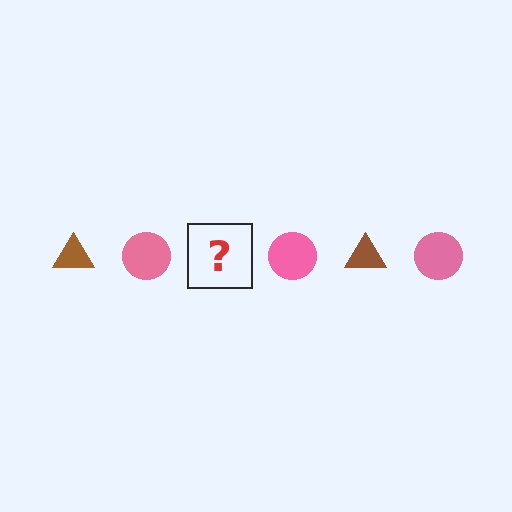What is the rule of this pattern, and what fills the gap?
The rule is that the pattern alternates between brown triangle and pink circle. The gap should be filled with a brown triangle.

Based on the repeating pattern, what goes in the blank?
The blank should be a brown triangle.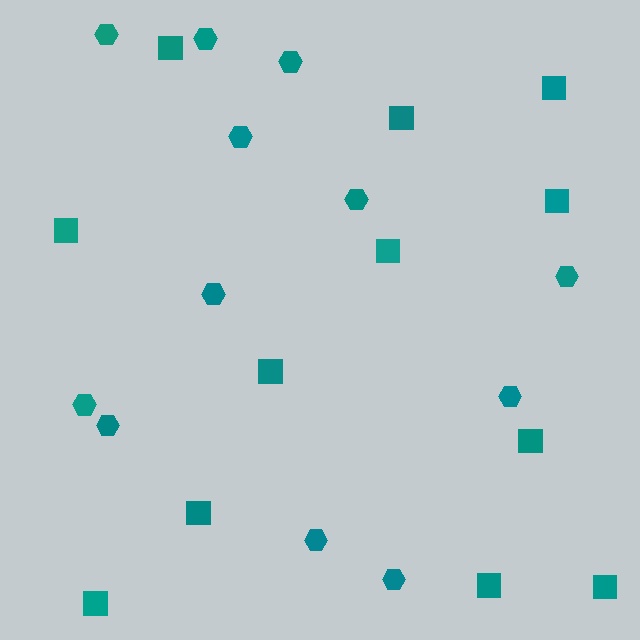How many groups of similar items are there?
There are 2 groups: one group of squares (12) and one group of hexagons (12).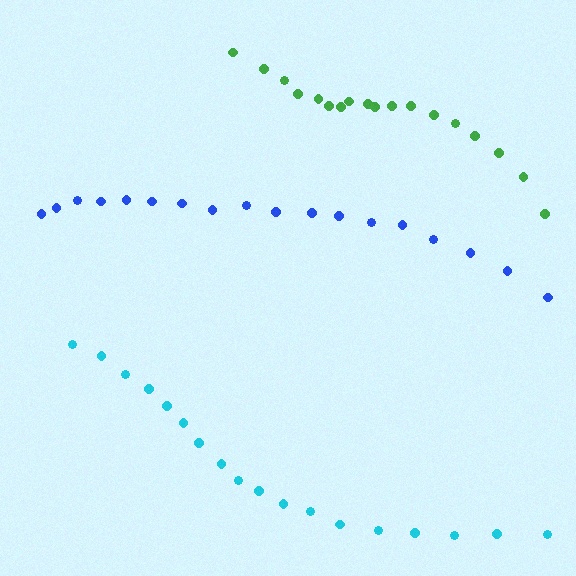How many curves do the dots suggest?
There are 3 distinct paths.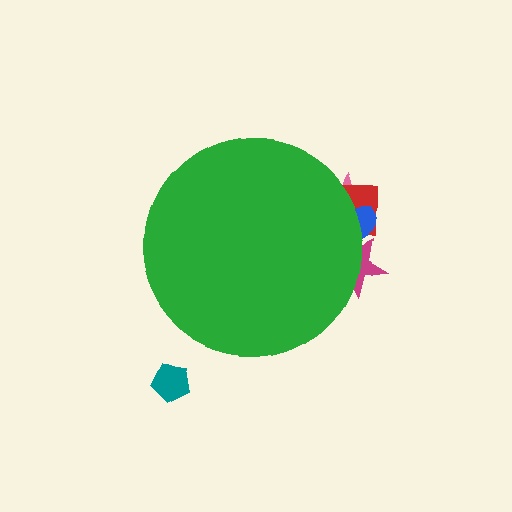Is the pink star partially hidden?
Yes, the pink star is partially hidden behind the green circle.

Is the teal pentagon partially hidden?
No, the teal pentagon is fully visible.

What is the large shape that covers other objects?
A green circle.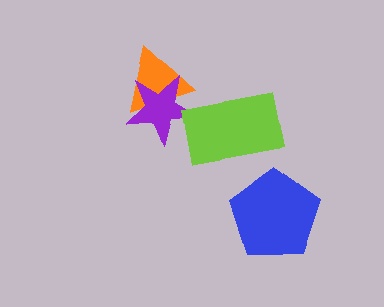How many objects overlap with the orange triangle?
1 object overlaps with the orange triangle.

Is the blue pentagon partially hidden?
No, no other shape covers it.